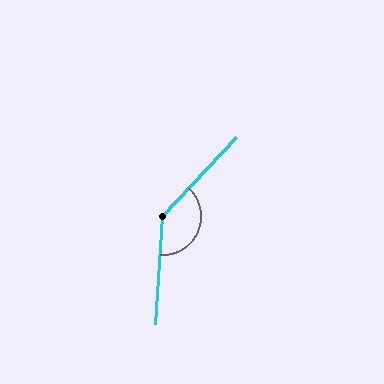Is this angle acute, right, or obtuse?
It is obtuse.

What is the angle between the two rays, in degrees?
Approximately 141 degrees.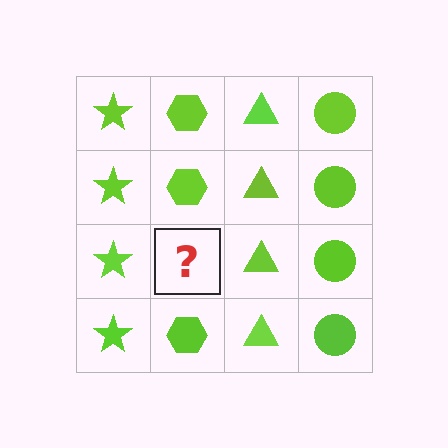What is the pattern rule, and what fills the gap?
The rule is that each column has a consistent shape. The gap should be filled with a lime hexagon.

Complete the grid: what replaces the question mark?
The question mark should be replaced with a lime hexagon.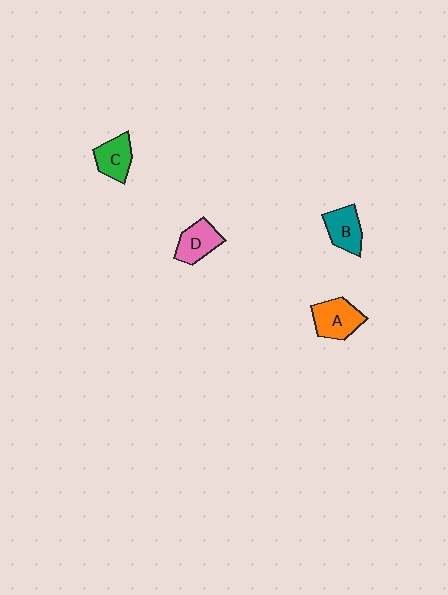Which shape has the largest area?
Shape A (orange).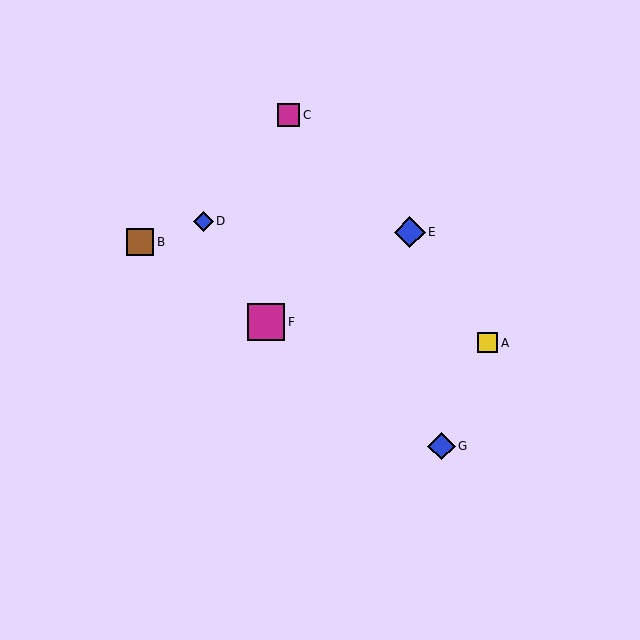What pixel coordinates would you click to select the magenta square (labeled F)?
Click at (266, 322) to select the magenta square F.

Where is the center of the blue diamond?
The center of the blue diamond is at (203, 221).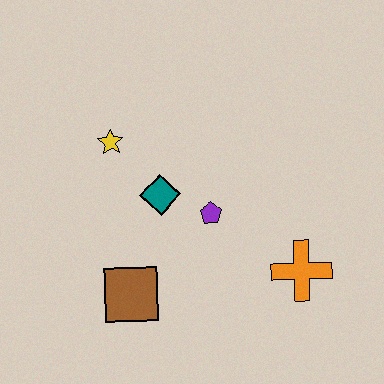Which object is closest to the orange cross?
The purple pentagon is closest to the orange cross.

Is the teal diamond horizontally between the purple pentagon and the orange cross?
No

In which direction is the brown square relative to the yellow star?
The brown square is below the yellow star.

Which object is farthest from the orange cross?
The yellow star is farthest from the orange cross.